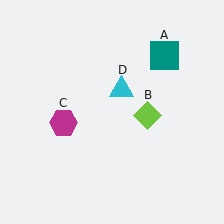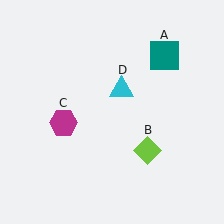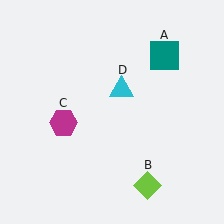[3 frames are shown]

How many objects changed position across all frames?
1 object changed position: lime diamond (object B).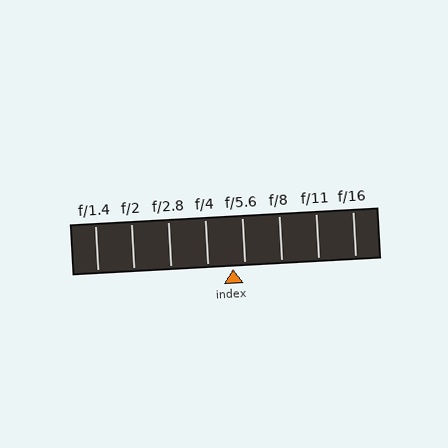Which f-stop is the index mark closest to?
The index mark is closest to f/5.6.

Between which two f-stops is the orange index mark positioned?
The index mark is between f/4 and f/5.6.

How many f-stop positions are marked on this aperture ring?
There are 8 f-stop positions marked.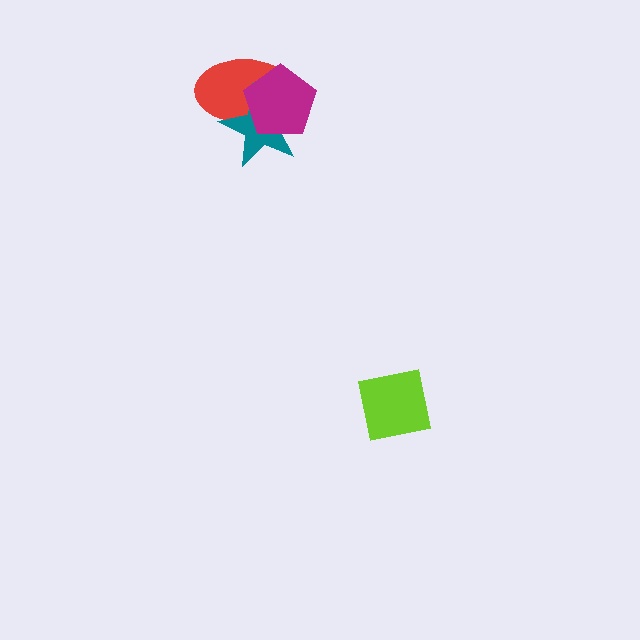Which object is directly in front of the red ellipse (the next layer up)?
The teal star is directly in front of the red ellipse.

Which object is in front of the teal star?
The magenta pentagon is in front of the teal star.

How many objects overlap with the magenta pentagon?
2 objects overlap with the magenta pentagon.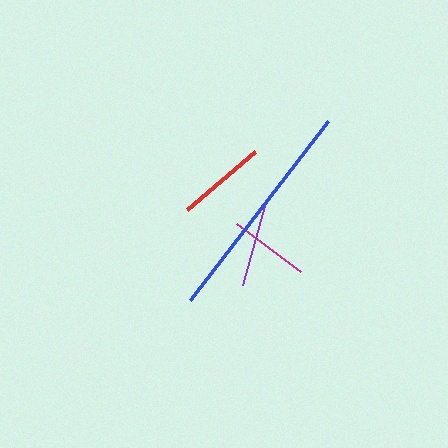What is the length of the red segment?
The red segment is approximately 89 pixels long.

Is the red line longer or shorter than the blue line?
The blue line is longer than the red line.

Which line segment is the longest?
The blue line is the longest at approximately 226 pixels.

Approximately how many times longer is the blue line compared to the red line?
The blue line is approximately 2.5 times the length of the red line.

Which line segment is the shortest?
The magenta line is the shortest at approximately 80 pixels.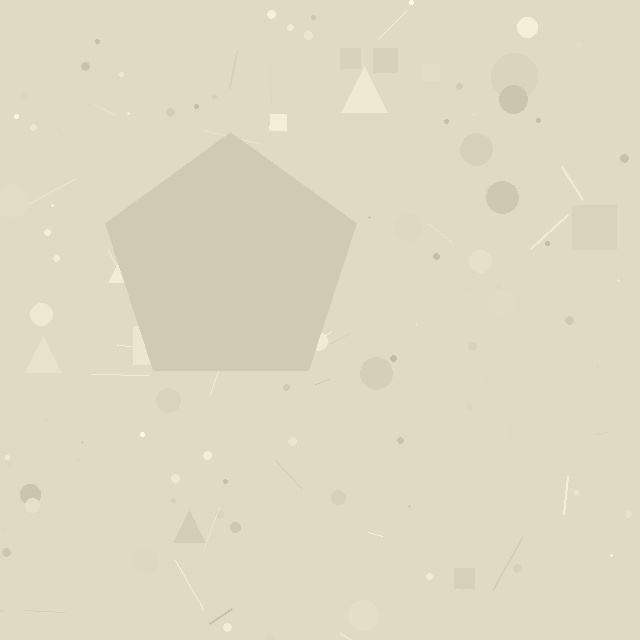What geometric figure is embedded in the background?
A pentagon is embedded in the background.